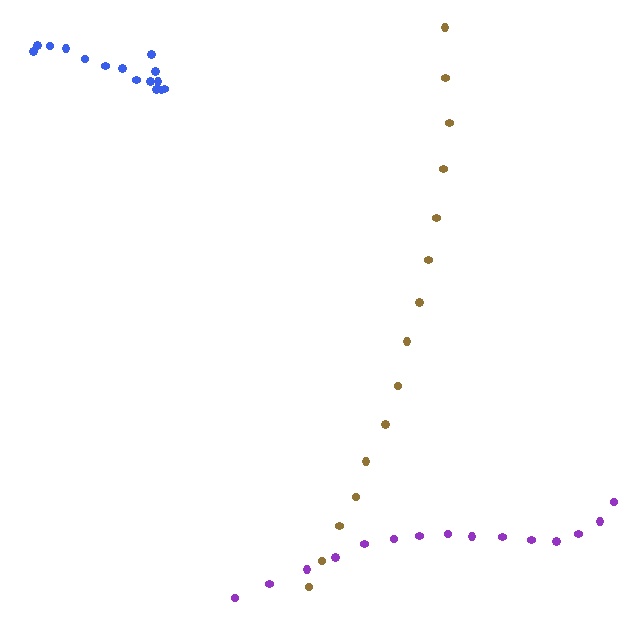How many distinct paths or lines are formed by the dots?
There are 3 distinct paths.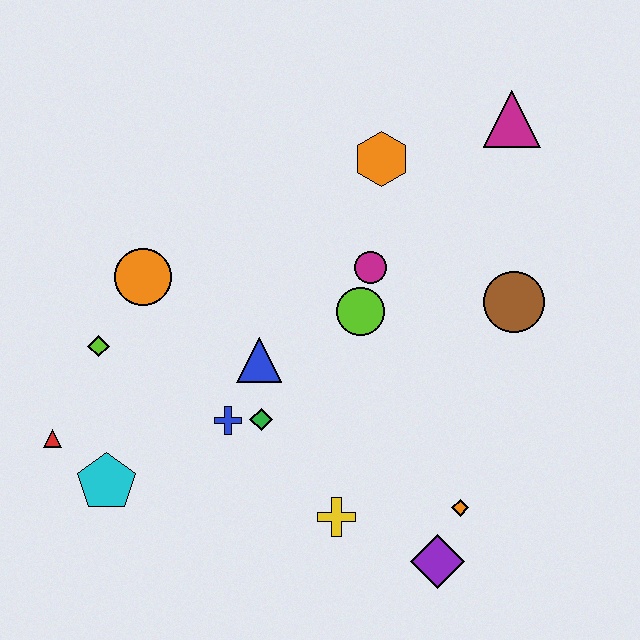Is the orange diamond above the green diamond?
No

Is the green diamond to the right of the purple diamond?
No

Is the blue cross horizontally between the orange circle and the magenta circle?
Yes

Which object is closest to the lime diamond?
The orange circle is closest to the lime diamond.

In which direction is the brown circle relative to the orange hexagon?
The brown circle is below the orange hexagon.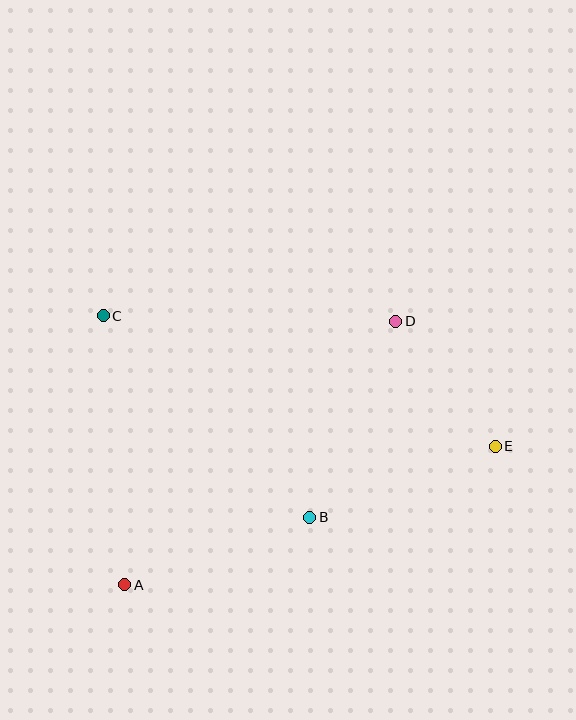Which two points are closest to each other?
Points D and E are closest to each other.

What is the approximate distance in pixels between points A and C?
The distance between A and C is approximately 270 pixels.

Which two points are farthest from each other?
Points C and E are farthest from each other.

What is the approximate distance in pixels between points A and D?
The distance between A and D is approximately 378 pixels.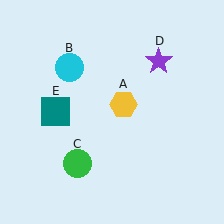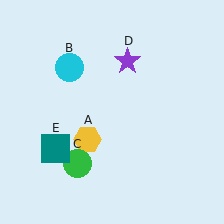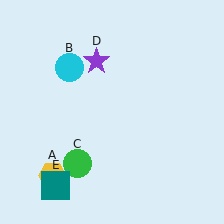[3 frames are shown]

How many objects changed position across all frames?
3 objects changed position: yellow hexagon (object A), purple star (object D), teal square (object E).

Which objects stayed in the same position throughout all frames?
Cyan circle (object B) and green circle (object C) remained stationary.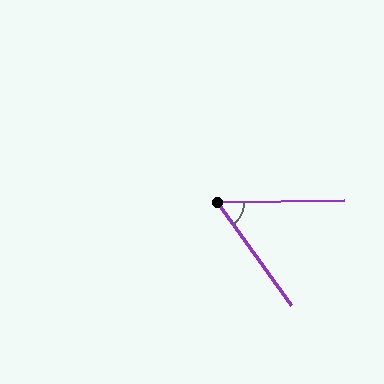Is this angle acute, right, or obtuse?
It is acute.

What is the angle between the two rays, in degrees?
Approximately 56 degrees.